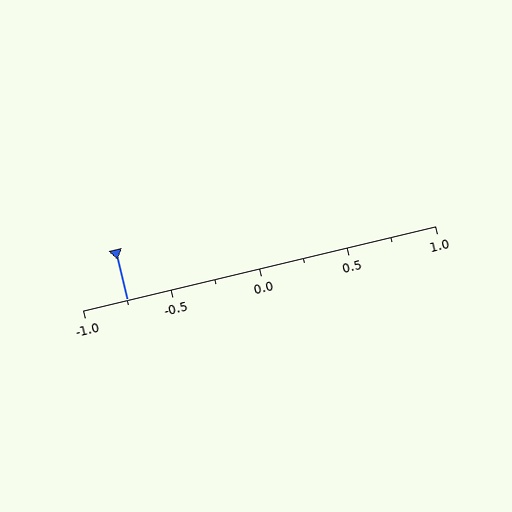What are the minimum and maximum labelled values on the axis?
The axis runs from -1.0 to 1.0.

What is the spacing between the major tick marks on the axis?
The major ticks are spaced 0.5 apart.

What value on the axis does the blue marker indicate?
The marker indicates approximately -0.75.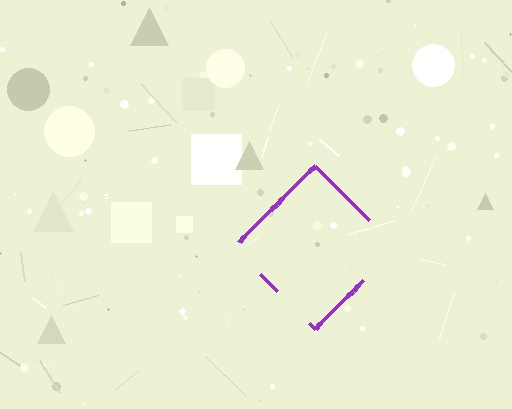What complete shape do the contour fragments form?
The contour fragments form a diamond.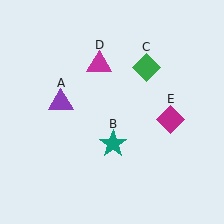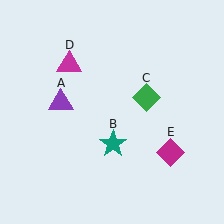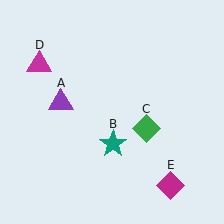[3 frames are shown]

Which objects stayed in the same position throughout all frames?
Purple triangle (object A) and teal star (object B) remained stationary.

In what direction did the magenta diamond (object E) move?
The magenta diamond (object E) moved down.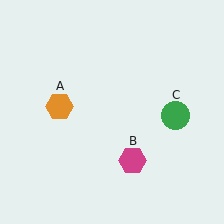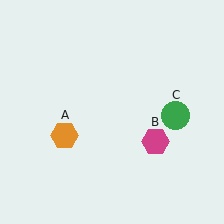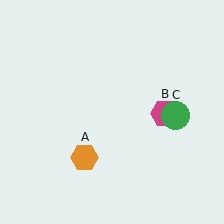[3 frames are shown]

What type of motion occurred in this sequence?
The orange hexagon (object A), magenta hexagon (object B) rotated counterclockwise around the center of the scene.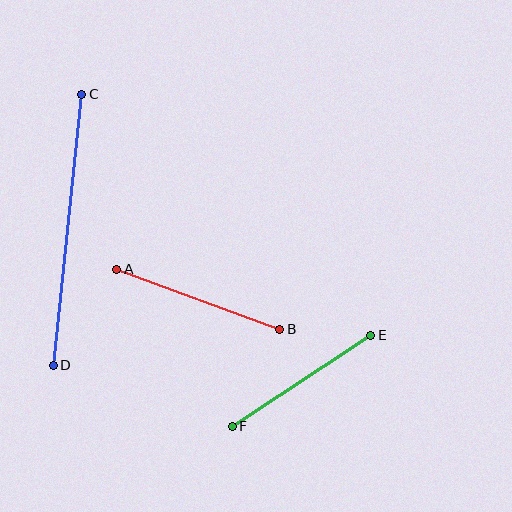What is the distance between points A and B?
The distance is approximately 174 pixels.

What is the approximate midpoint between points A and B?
The midpoint is at approximately (198, 299) pixels.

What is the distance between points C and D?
The distance is approximately 272 pixels.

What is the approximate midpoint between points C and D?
The midpoint is at approximately (68, 230) pixels.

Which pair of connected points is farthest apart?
Points C and D are farthest apart.